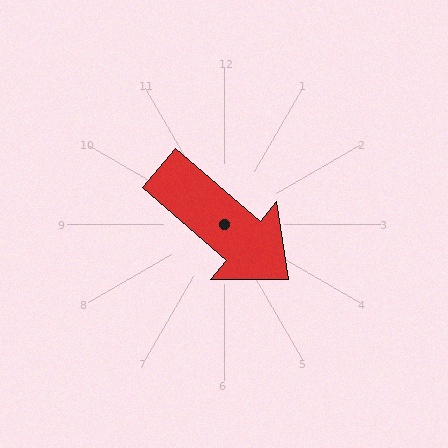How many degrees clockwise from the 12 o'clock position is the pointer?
Approximately 131 degrees.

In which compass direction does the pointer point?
Southeast.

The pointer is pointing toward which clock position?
Roughly 4 o'clock.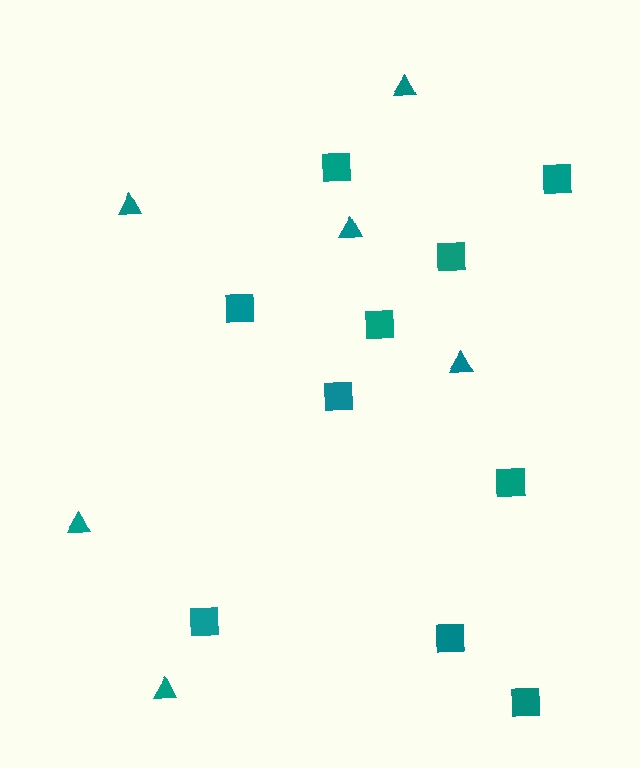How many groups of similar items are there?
There are 2 groups: one group of triangles (6) and one group of squares (10).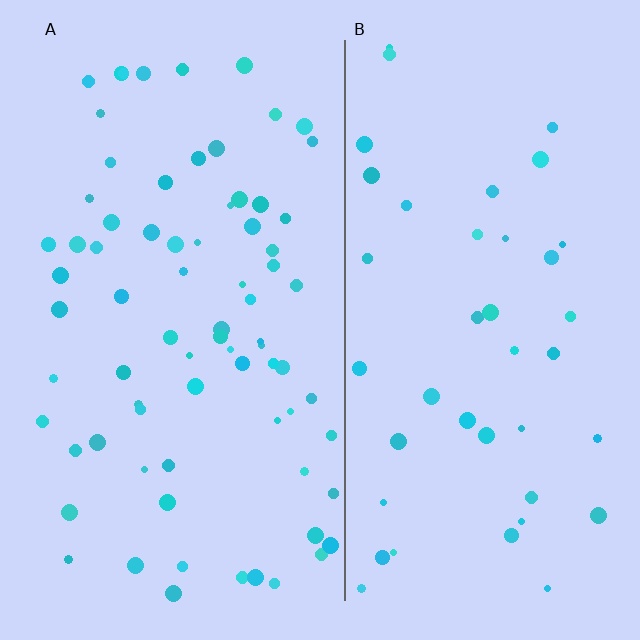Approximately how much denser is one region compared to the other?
Approximately 1.8× — region A over region B.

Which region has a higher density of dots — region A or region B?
A (the left).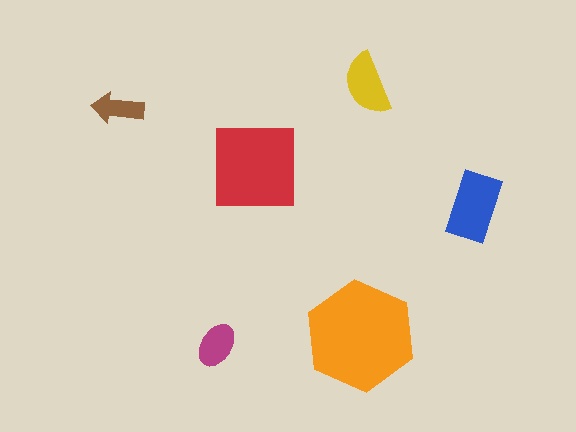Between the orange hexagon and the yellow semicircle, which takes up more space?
The orange hexagon.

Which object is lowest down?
The magenta ellipse is bottommost.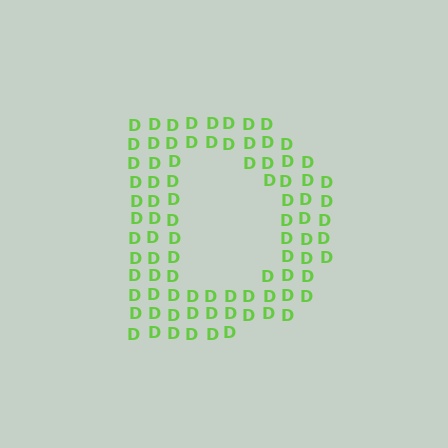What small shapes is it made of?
It is made of small letter D's.